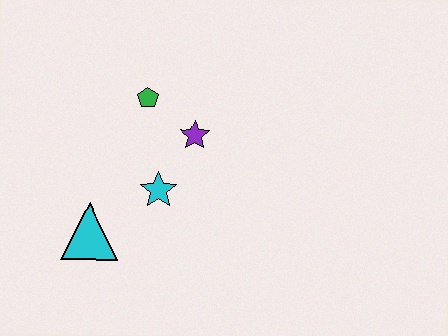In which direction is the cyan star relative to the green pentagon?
The cyan star is below the green pentagon.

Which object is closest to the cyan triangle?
The cyan star is closest to the cyan triangle.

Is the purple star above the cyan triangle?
Yes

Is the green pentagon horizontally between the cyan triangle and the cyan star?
Yes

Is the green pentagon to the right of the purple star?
No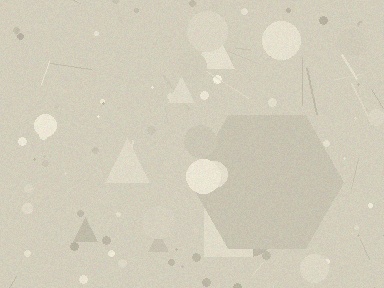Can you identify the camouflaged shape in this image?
The camouflaged shape is a hexagon.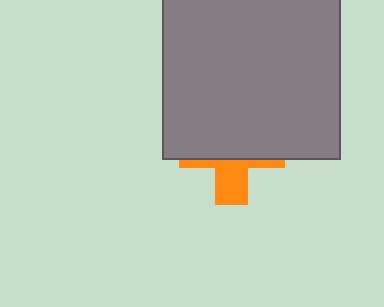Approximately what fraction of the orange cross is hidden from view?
Roughly 65% of the orange cross is hidden behind the gray square.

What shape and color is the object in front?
The object in front is a gray square.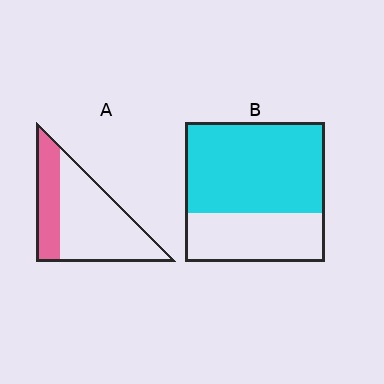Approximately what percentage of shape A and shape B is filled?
A is approximately 30% and B is approximately 65%.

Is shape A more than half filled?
No.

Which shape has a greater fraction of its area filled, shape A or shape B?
Shape B.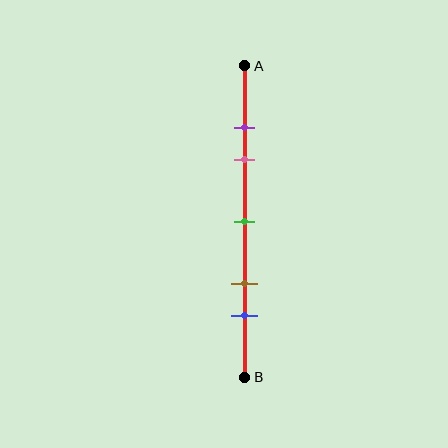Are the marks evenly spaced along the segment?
No, the marks are not evenly spaced.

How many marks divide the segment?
There are 5 marks dividing the segment.